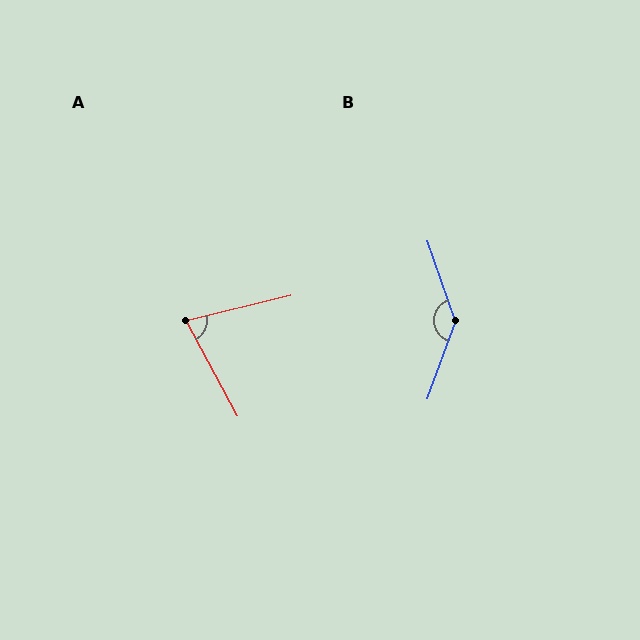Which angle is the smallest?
A, at approximately 75 degrees.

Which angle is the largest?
B, at approximately 141 degrees.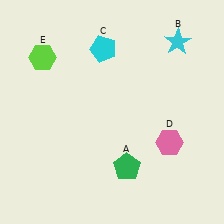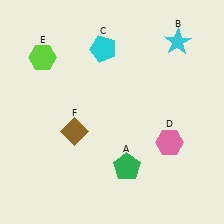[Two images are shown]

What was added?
A brown diamond (F) was added in Image 2.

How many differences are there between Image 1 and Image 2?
There is 1 difference between the two images.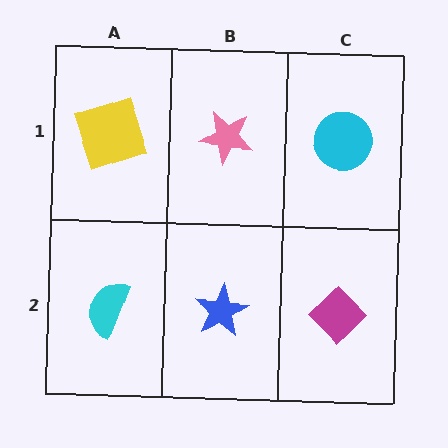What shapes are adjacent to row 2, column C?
A cyan circle (row 1, column C), a blue star (row 2, column B).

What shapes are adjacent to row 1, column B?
A blue star (row 2, column B), a yellow square (row 1, column A), a cyan circle (row 1, column C).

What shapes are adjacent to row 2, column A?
A yellow square (row 1, column A), a blue star (row 2, column B).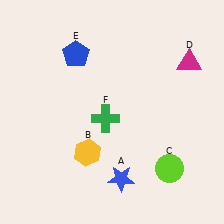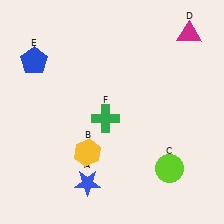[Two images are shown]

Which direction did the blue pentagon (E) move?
The blue pentagon (E) moved left.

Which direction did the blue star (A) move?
The blue star (A) moved left.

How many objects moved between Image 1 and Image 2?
3 objects moved between the two images.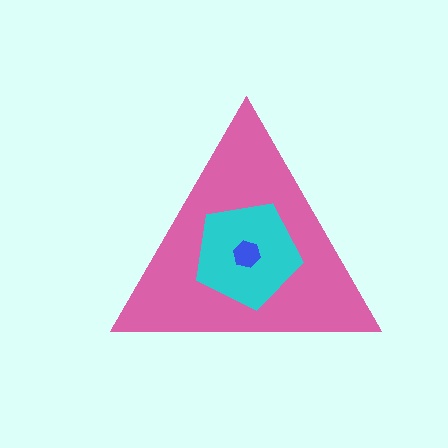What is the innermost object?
The blue hexagon.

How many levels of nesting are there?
3.